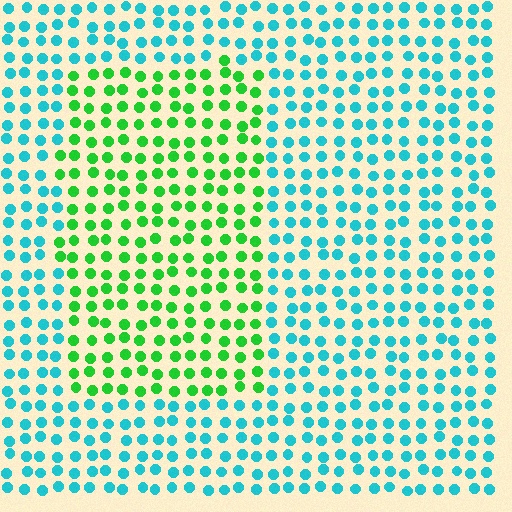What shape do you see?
I see a rectangle.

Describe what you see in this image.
The image is filled with small cyan elements in a uniform arrangement. A rectangle-shaped region is visible where the elements are tinted to a slightly different hue, forming a subtle color boundary.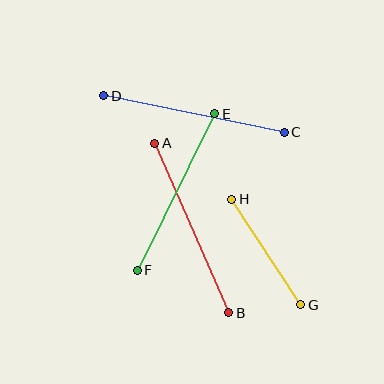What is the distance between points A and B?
The distance is approximately 185 pixels.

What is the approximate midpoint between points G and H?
The midpoint is at approximately (266, 252) pixels.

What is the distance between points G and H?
The distance is approximately 126 pixels.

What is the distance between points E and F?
The distance is approximately 175 pixels.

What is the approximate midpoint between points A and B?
The midpoint is at approximately (192, 228) pixels.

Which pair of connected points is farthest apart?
Points A and B are farthest apart.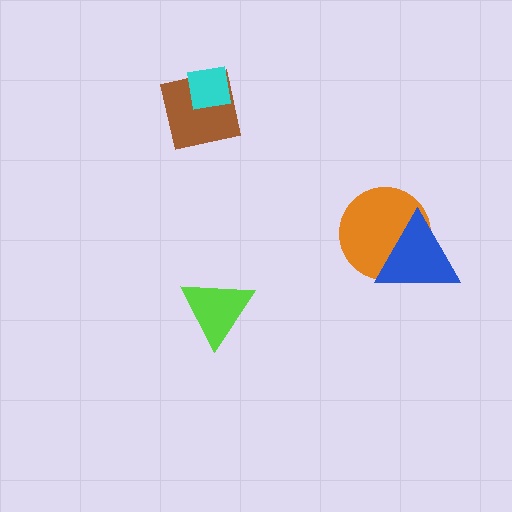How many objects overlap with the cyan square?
1 object overlaps with the cyan square.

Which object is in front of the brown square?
The cyan square is in front of the brown square.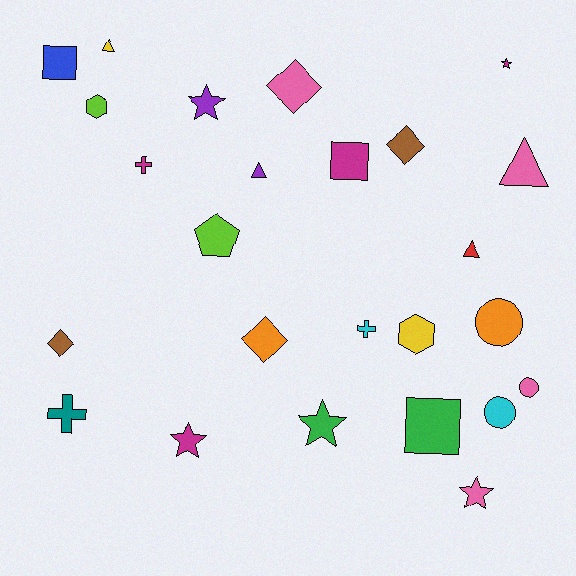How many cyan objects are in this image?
There are 2 cyan objects.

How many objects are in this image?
There are 25 objects.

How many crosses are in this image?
There are 3 crosses.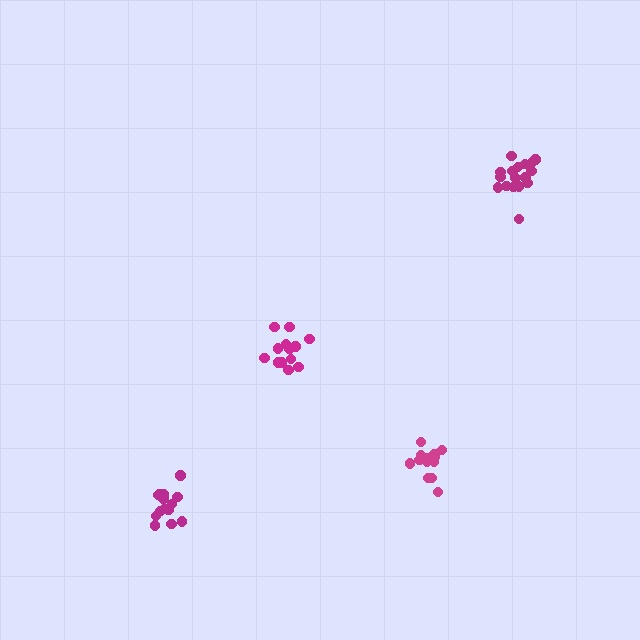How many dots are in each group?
Group 1: 14 dots, Group 2: 14 dots, Group 3: 17 dots, Group 4: 13 dots (58 total).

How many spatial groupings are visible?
There are 4 spatial groupings.